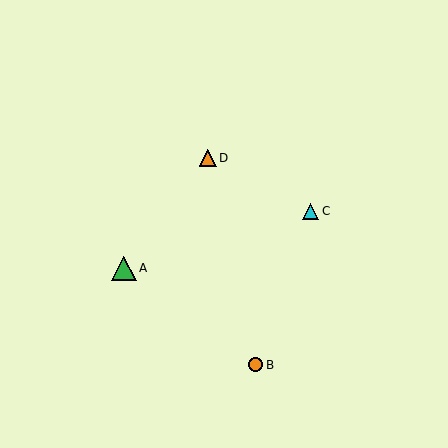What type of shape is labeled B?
Shape B is an orange circle.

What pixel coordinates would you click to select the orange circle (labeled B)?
Click at (255, 365) to select the orange circle B.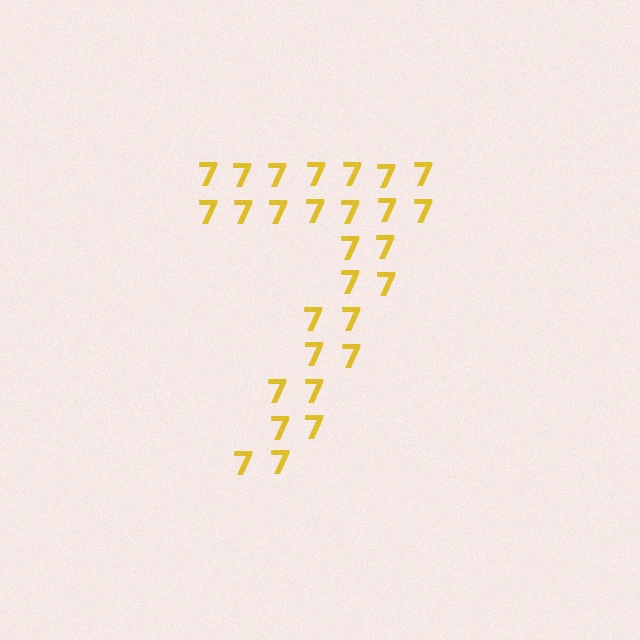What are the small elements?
The small elements are digit 7's.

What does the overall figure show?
The overall figure shows the digit 7.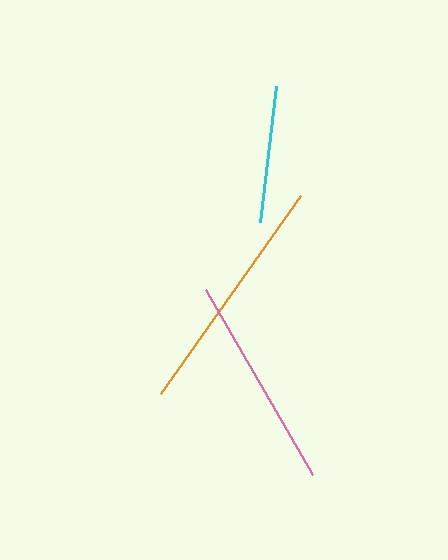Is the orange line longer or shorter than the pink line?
The orange line is longer than the pink line.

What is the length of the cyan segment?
The cyan segment is approximately 137 pixels long.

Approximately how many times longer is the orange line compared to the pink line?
The orange line is approximately 1.1 times the length of the pink line.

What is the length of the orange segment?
The orange segment is approximately 243 pixels long.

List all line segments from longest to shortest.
From longest to shortest: orange, pink, cyan.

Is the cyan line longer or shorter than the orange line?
The orange line is longer than the cyan line.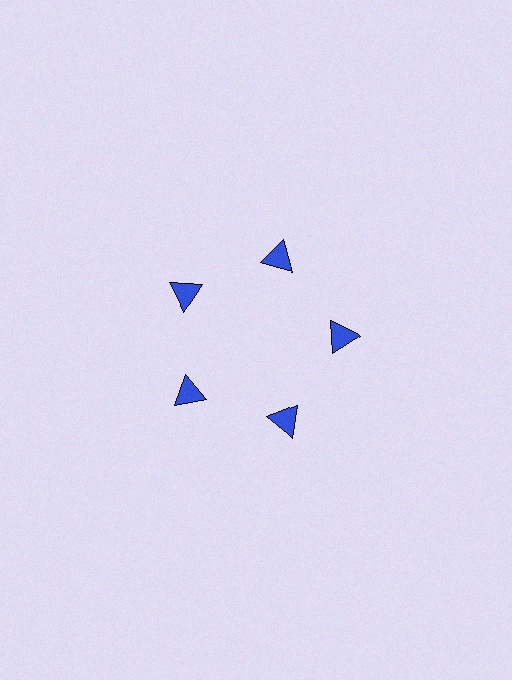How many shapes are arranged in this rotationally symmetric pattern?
There are 5 shapes, arranged in 5 groups of 1.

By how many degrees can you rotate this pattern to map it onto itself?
The pattern maps onto itself every 72 degrees of rotation.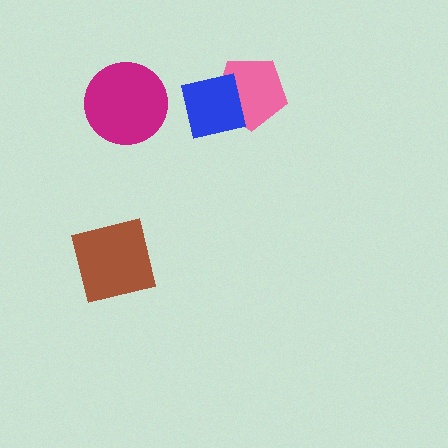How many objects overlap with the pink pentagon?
1 object overlaps with the pink pentagon.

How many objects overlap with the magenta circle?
0 objects overlap with the magenta circle.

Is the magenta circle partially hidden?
No, no other shape covers it.